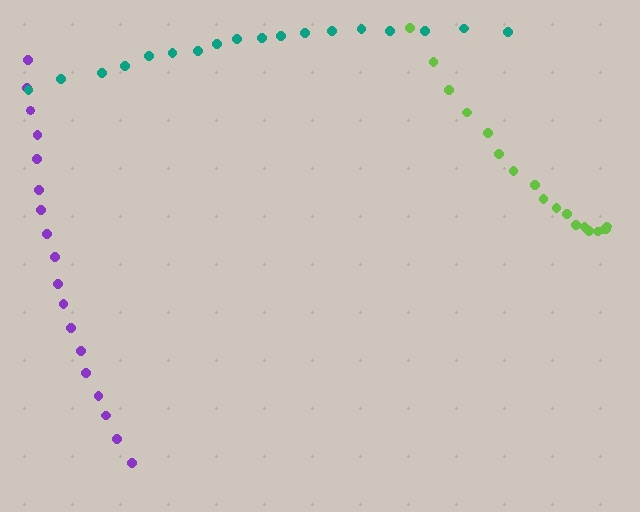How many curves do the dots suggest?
There are 3 distinct paths.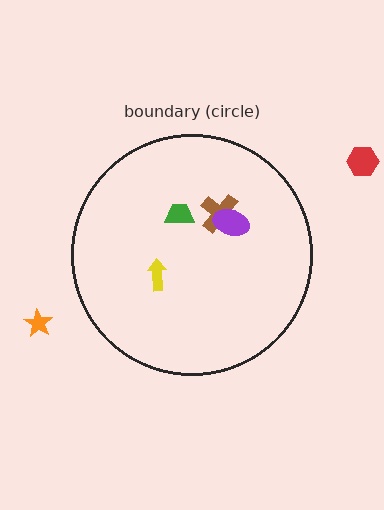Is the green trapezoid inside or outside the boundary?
Inside.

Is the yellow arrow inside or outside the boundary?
Inside.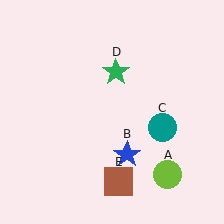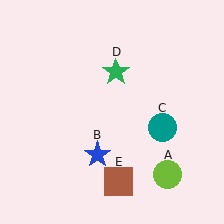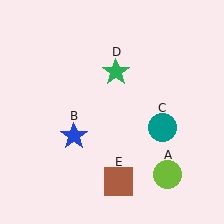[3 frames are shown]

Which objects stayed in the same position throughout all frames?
Lime circle (object A) and teal circle (object C) and green star (object D) and brown square (object E) remained stationary.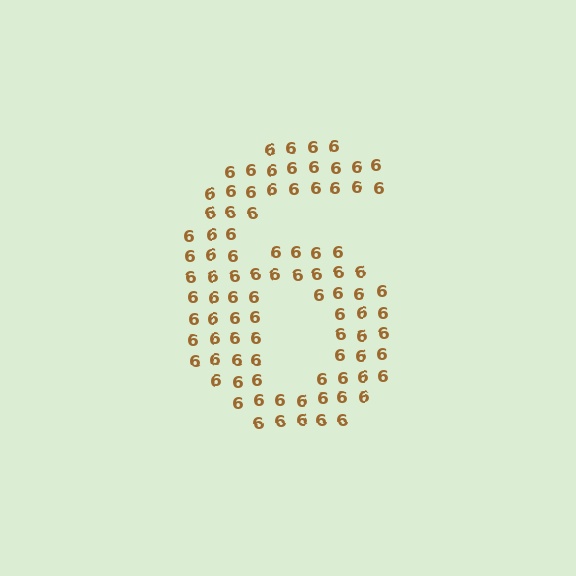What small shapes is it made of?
It is made of small digit 6's.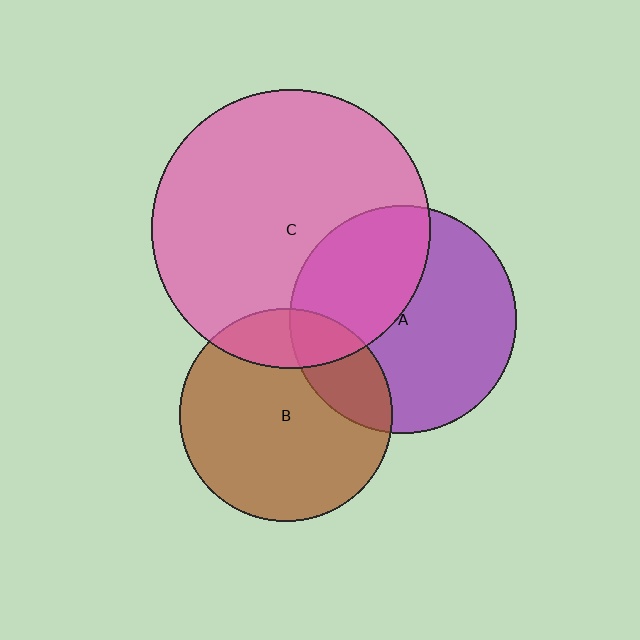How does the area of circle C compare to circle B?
Approximately 1.7 times.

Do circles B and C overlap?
Yes.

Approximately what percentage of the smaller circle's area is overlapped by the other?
Approximately 20%.